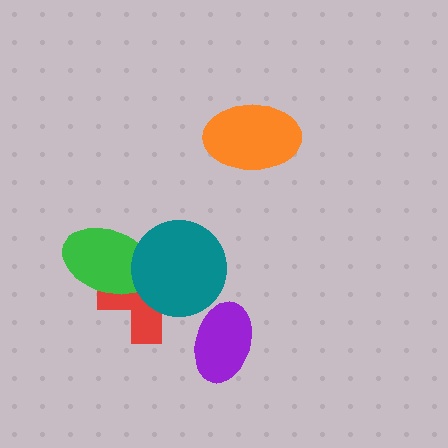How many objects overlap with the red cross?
2 objects overlap with the red cross.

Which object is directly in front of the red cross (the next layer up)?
The green ellipse is directly in front of the red cross.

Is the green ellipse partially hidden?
Yes, it is partially covered by another shape.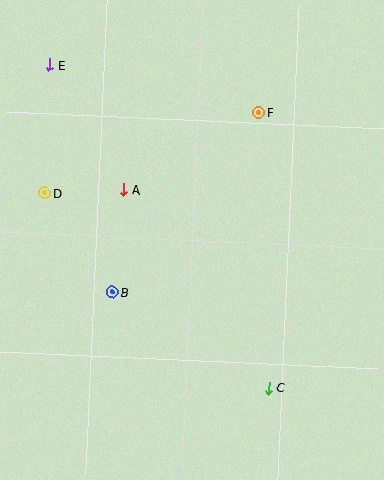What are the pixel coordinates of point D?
Point D is at (45, 193).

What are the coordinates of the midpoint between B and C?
The midpoint between B and C is at (190, 340).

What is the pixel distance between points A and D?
The distance between A and D is 79 pixels.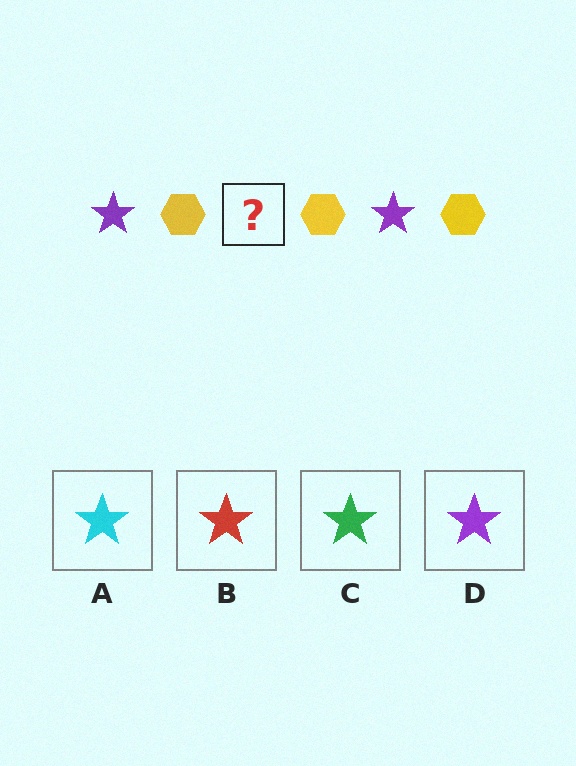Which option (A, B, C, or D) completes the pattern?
D.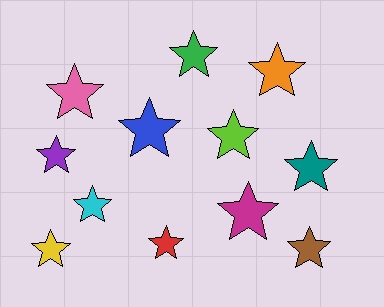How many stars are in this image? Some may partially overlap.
There are 12 stars.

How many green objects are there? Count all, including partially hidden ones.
There is 1 green object.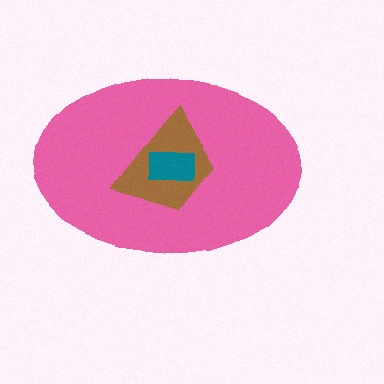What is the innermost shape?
The teal rectangle.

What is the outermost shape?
The pink ellipse.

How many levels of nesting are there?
3.